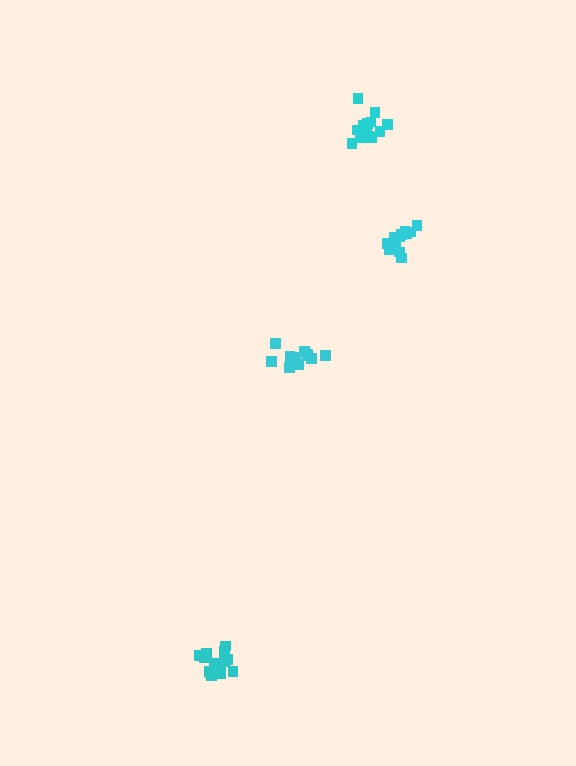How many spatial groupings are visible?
There are 4 spatial groupings.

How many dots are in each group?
Group 1: 14 dots, Group 2: 15 dots, Group 3: 14 dots, Group 4: 13 dots (56 total).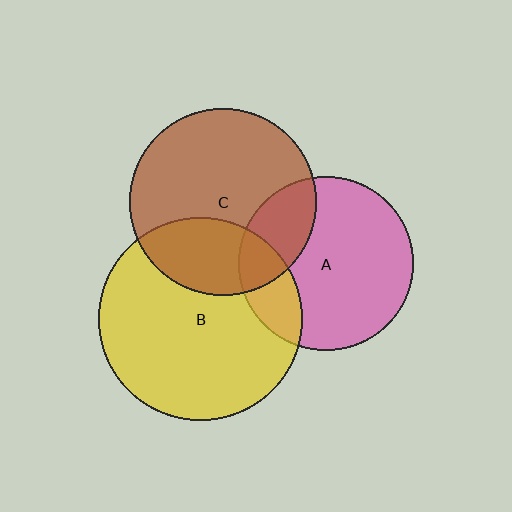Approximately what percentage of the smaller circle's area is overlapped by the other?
Approximately 25%.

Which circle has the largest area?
Circle B (yellow).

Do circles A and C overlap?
Yes.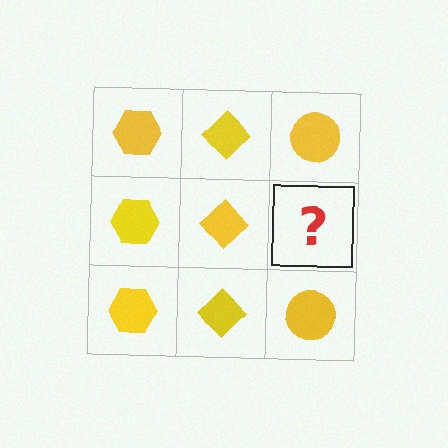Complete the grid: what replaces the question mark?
The question mark should be replaced with a yellow circle.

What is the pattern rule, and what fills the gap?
The rule is that each column has a consistent shape. The gap should be filled with a yellow circle.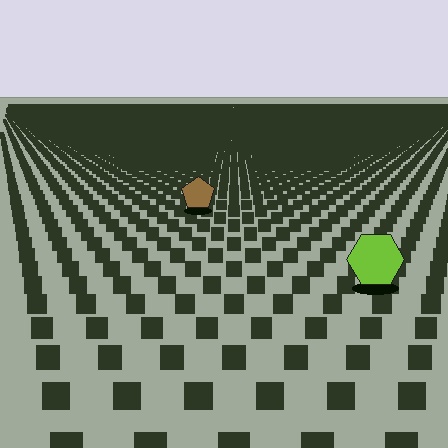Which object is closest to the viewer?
The lime hexagon is closest. The texture marks near it are larger and more spread out.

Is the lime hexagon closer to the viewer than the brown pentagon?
Yes. The lime hexagon is closer — you can tell from the texture gradient: the ground texture is coarser near it.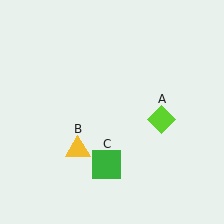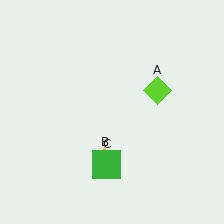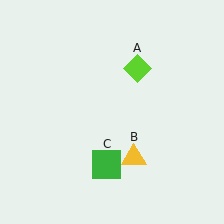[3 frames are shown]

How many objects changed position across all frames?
2 objects changed position: lime diamond (object A), yellow triangle (object B).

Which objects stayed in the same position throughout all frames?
Green square (object C) remained stationary.